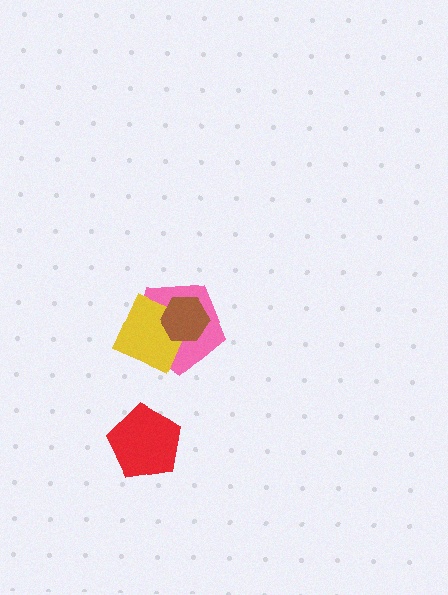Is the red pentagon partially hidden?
No, no other shape covers it.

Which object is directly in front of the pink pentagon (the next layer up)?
The yellow diamond is directly in front of the pink pentagon.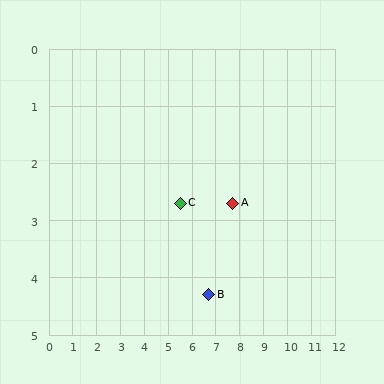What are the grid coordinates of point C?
Point C is at approximately (5.5, 2.7).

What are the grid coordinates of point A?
Point A is at approximately (7.7, 2.7).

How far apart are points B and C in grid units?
Points B and C are about 2.0 grid units apart.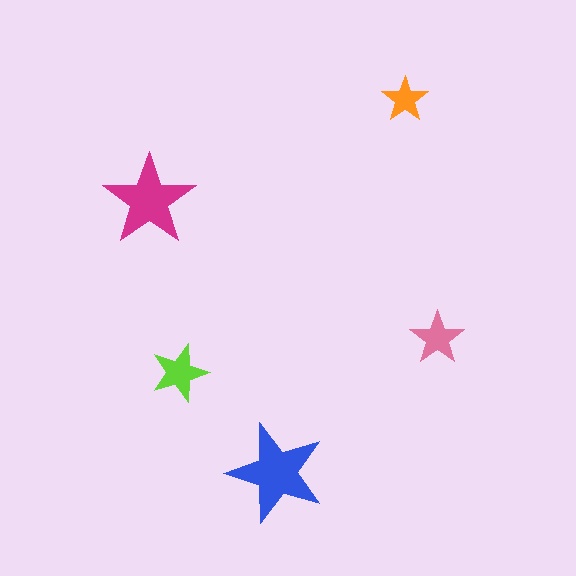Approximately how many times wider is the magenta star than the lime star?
About 1.5 times wider.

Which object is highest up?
The orange star is topmost.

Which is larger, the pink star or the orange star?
The pink one.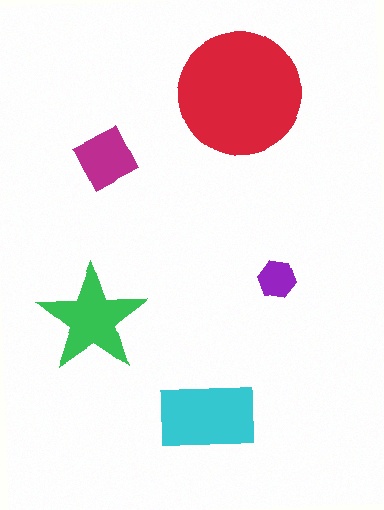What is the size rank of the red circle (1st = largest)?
1st.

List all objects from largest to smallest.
The red circle, the cyan rectangle, the green star, the magenta square, the purple hexagon.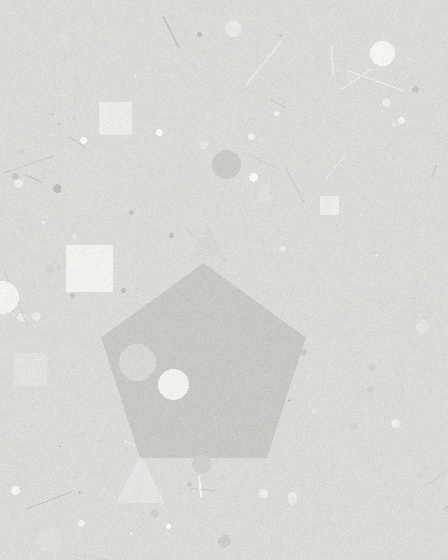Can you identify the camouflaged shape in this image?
The camouflaged shape is a pentagon.